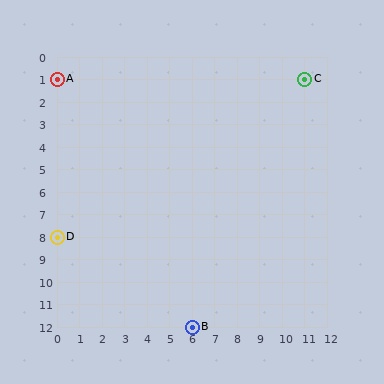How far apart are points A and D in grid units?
Points A and D are 7 rows apart.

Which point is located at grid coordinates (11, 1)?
Point C is at (11, 1).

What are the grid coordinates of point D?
Point D is at grid coordinates (0, 8).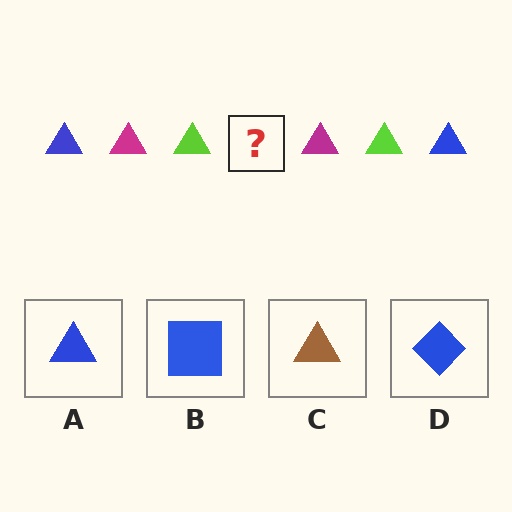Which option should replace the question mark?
Option A.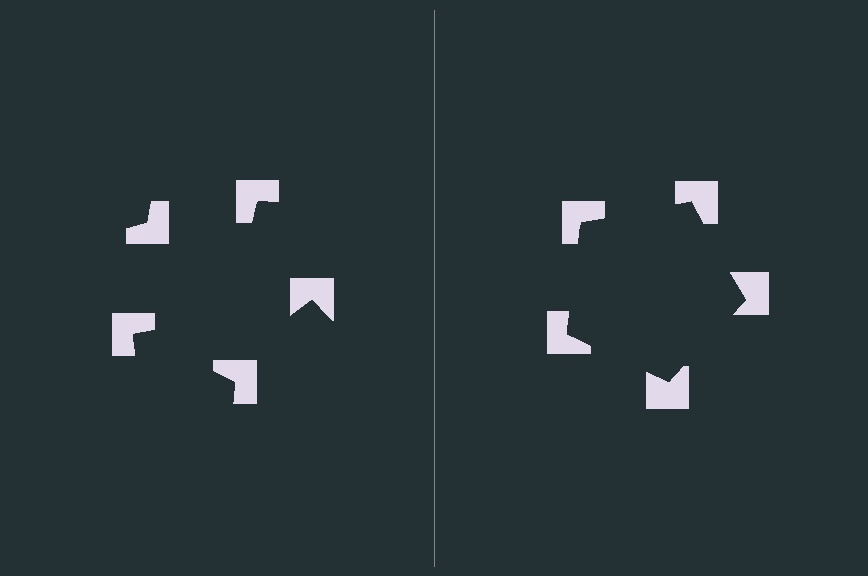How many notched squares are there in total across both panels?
10 — 5 on each side.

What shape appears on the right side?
An illusory pentagon.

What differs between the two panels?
The notched squares are positioned identically on both sides; only the wedge orientations differ. On the right they align to a pentagon; on the left they are misaligned.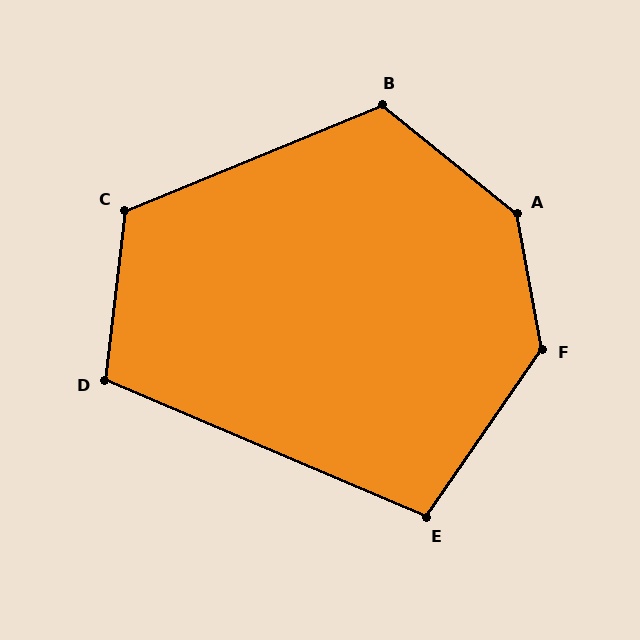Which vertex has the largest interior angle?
A, at approximately 139 degrees.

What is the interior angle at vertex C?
Approximately 119 degrees (obtuse).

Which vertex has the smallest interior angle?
E, at approximately 102 degrees.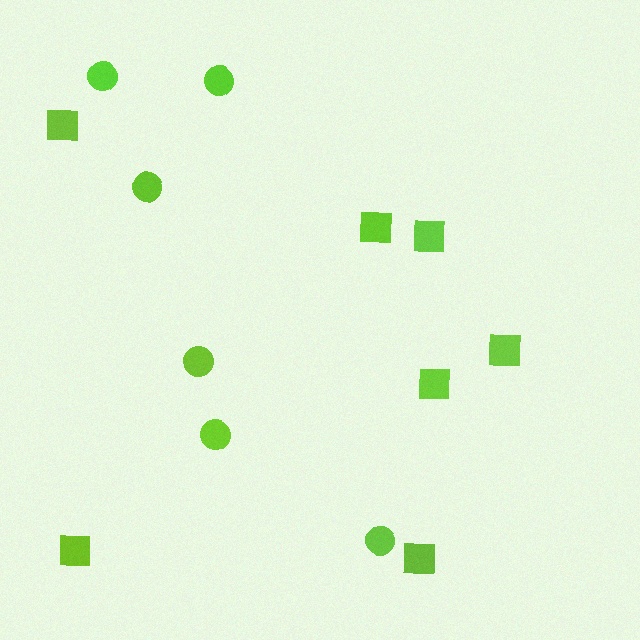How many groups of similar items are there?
There are 2 groups: one group of squares (7) and one group of circles (6).